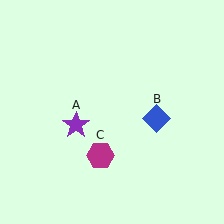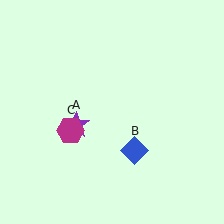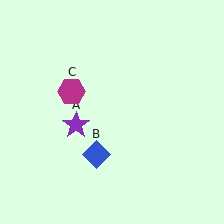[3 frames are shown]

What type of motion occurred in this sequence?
The blue diamond (object B), magenta hexagon (object C) rotated clockwise around the center of the scene.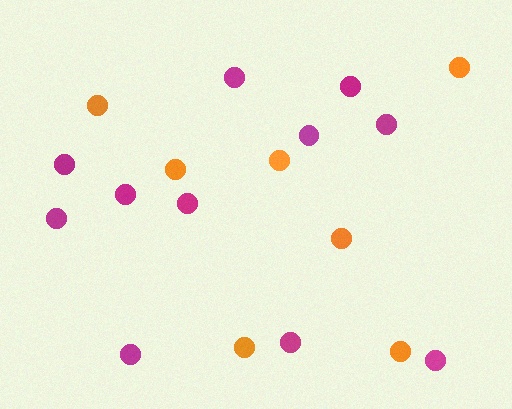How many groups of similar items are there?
There are 2 groups: one group of orange circles (7) and one group of magenta circles (11).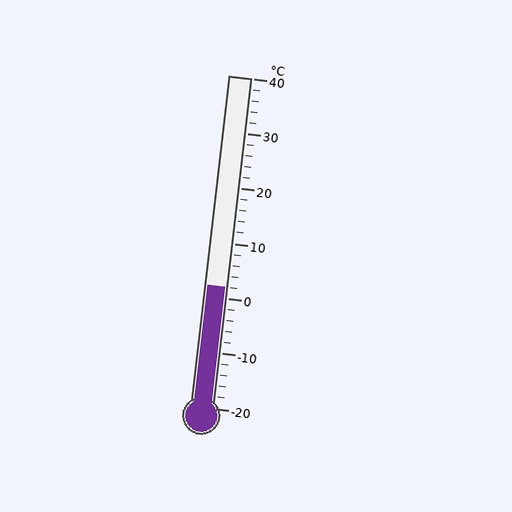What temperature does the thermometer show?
The thermometer shows approximately 2°C.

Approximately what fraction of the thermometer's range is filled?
The thermometer is filled to approximately 35% of its range.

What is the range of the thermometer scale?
The thermometer scale ranges from -20°C to 40°C.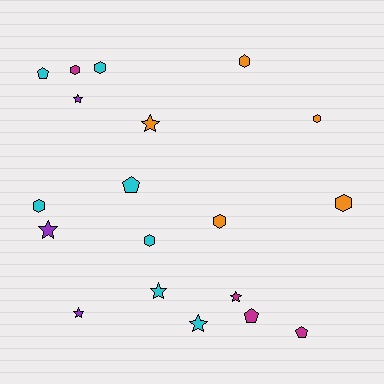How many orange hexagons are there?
There are 4 orange hexagons.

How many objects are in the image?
There are 19 objects.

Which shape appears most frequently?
Hexagon, with 8 objects.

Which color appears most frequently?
Cyan, with 7 objects.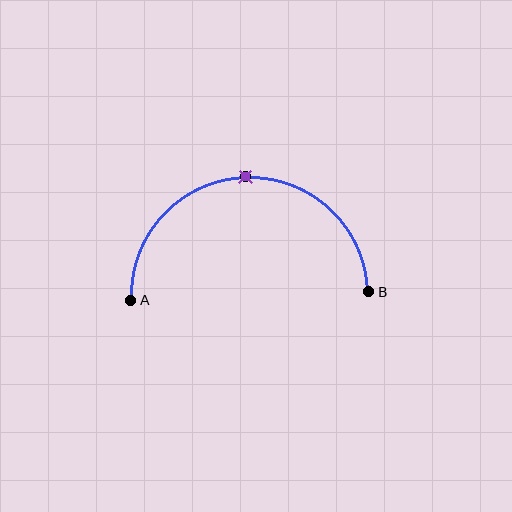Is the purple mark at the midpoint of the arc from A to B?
Yes. The purple mark lies on the arc at equal arc-length from both A and B — it is the arc midpoint.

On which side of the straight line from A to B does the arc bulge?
The arc bulges above the straight line connecting A and B.